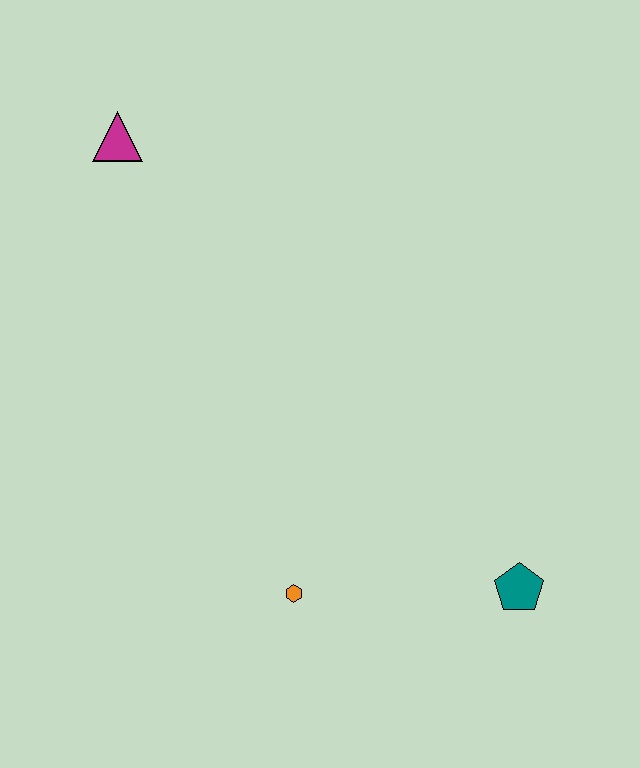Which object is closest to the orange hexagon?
The teal pentagon is closest to the orange hexagon.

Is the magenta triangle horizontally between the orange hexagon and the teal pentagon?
No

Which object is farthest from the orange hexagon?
The magenta triangle is farthest from the orange hexagon.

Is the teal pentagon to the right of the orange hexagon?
Yes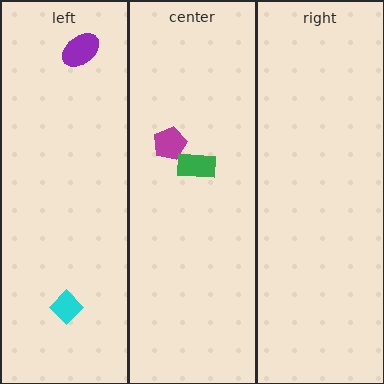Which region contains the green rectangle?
The center region.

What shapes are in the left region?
The cyan diamond, the purple ellipse.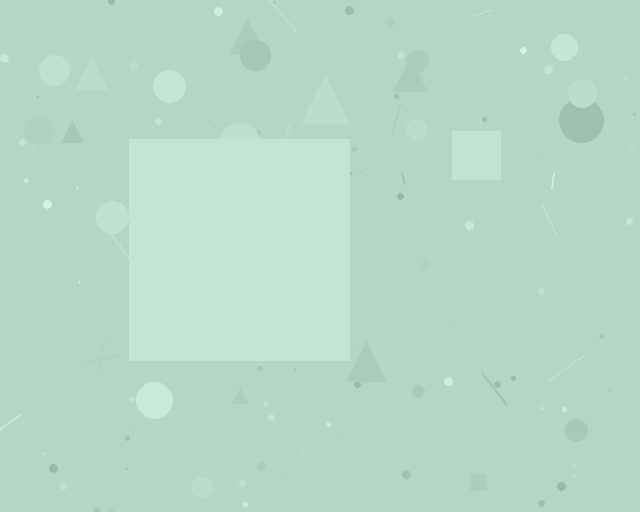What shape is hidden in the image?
A square is hidden in the image.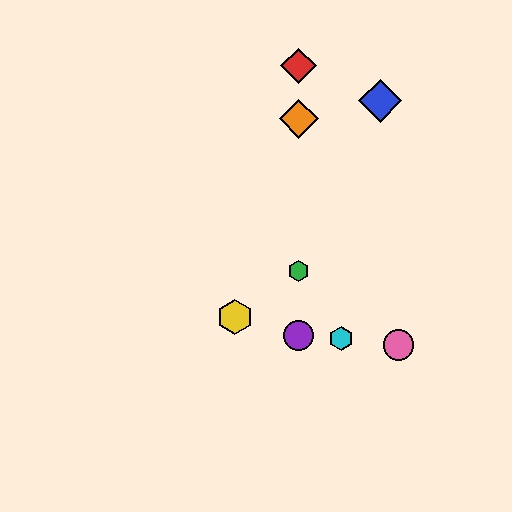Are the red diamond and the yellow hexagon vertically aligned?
No, the red diamond is at x≈299 and the yellow hexagon is at x≈235.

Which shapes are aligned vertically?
The red diamond, the green hexagon, the purple circle, the orange diamond are aligned vertically.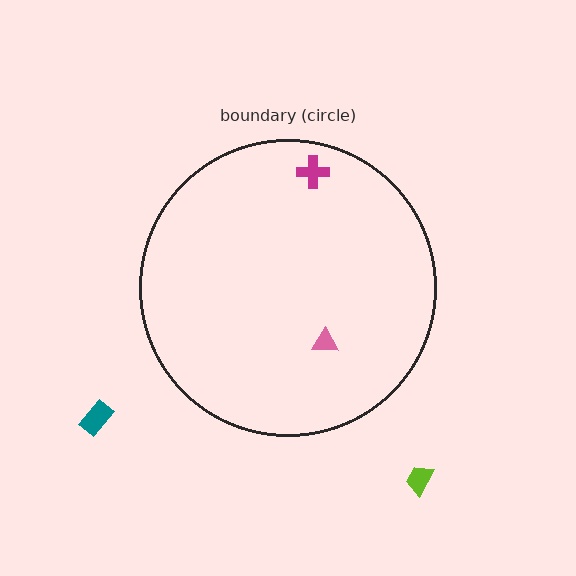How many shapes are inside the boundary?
2 inside, 2 outside.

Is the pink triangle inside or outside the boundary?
Inside.